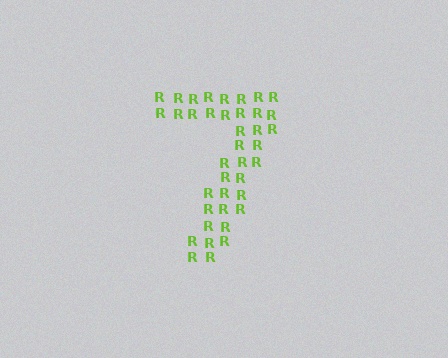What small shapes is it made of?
It is made of small letter R's.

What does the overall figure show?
The overall figure shows the digit 7.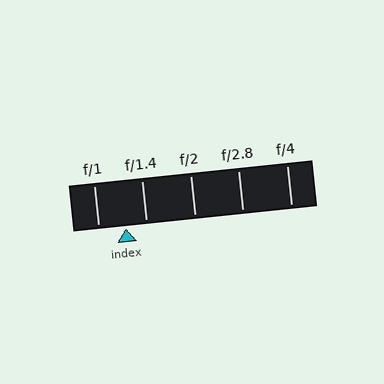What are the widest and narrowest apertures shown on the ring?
The widest aperture shown is f/1 and the narrowest is f/4.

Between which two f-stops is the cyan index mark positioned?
The index mark is between f/1 and f/1.4.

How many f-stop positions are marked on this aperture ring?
There are 5 f-stop positions marked.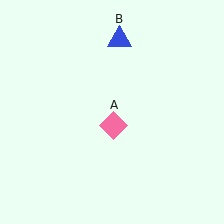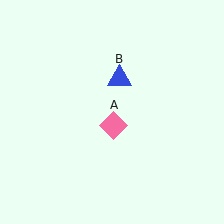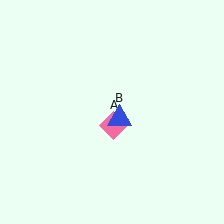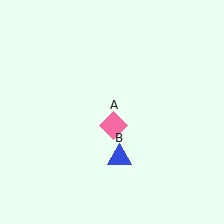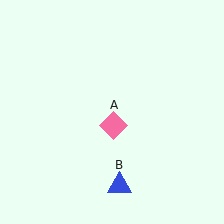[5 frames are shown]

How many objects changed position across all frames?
1 object changed position: blue triangle (object B).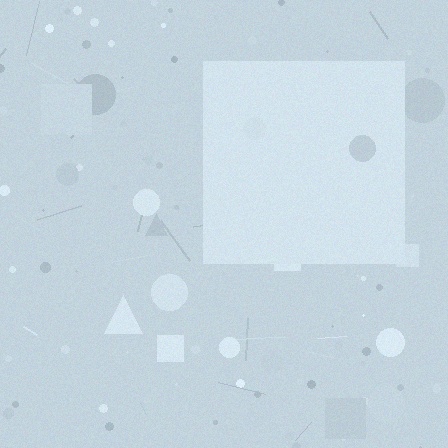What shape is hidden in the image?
A square is hidden in the image.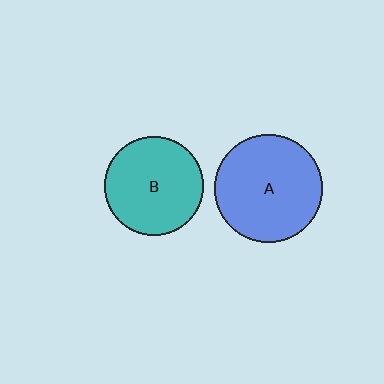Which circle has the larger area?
Circle A (blue).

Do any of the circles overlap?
No, none of the circles overlap.